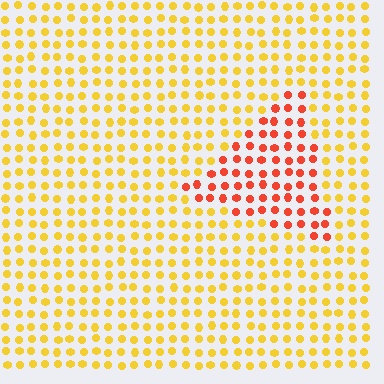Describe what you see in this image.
The image is filled with small yellow elements in a uniform arrangement. A triangle-shaped region is visible where the elements are tinted to a slightly different hue, forming a subtle color boundary.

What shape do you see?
I see a triangle.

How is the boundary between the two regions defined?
The boundary is defined purely by a slight shift in hue (about 43 degrees). Spacing, size, and orientation are identical on both sides.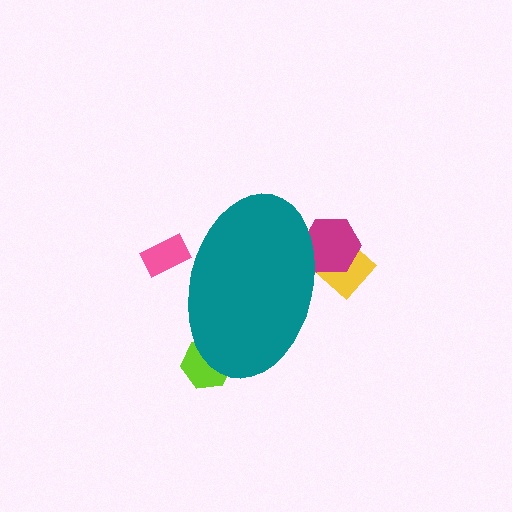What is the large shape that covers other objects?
A teal ellipse.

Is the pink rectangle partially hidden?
Yes, the pink rectangle is partially hidden behind the teal ellipse.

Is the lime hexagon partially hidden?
Yes, the lime hexagon is partially hidden behind the teal ellipse.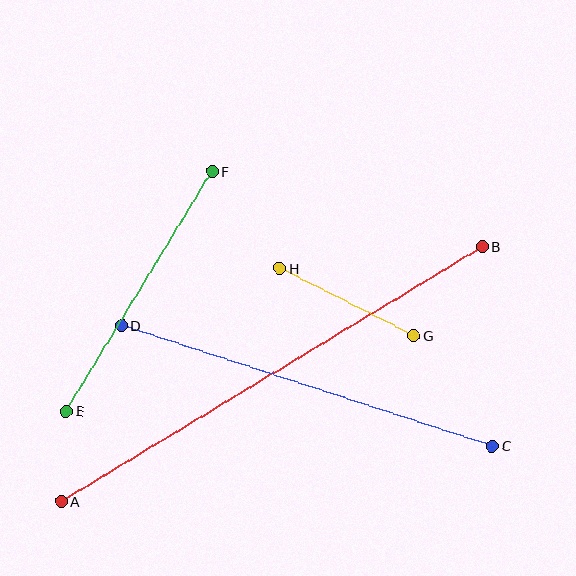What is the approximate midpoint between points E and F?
The midpoint is at approximately (139, 291) pixels.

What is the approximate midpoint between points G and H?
The midpoint is at approximately (347, 302) pixels.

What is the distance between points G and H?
The distance is approximately 150 pixels.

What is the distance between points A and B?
The distance is approximately 492 pixels.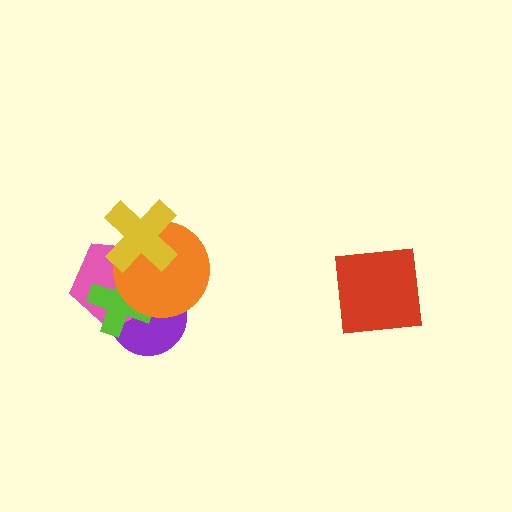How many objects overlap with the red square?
0 objects overlap with the red square.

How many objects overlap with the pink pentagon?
4 objects overlap with the pink pentagon.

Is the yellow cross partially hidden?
No, no other shape covers it.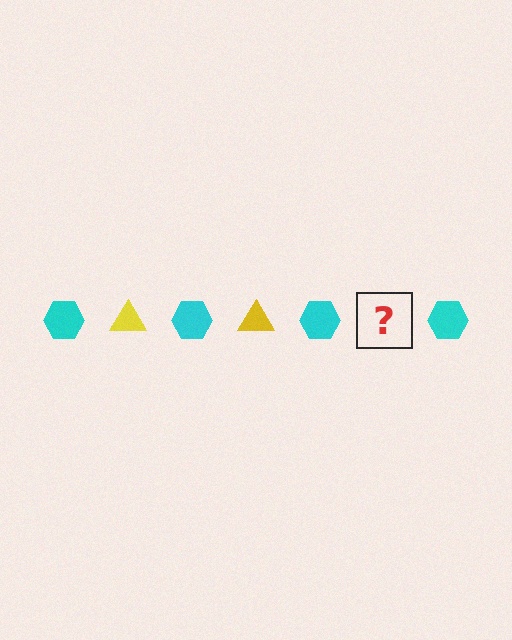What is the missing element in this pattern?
The missing element is a yellow triangle.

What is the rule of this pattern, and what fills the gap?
The rule is that the pattern alternates between cyan hexagon and yellow triangle. The gap should be filled with a yellow triangle.